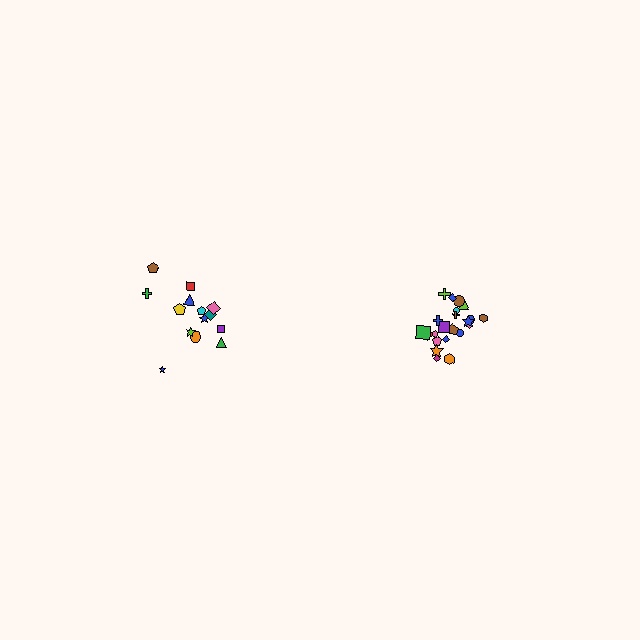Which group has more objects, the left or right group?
The right group.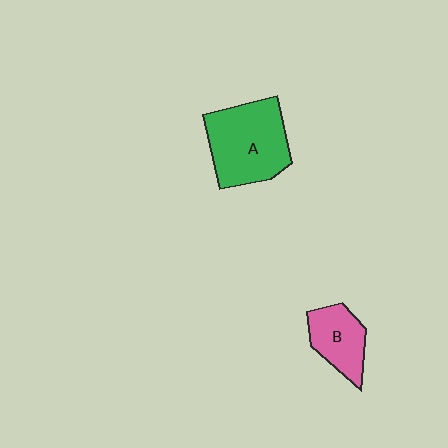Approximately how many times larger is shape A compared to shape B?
Approximately 1.8 times.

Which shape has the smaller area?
Shape B (pink).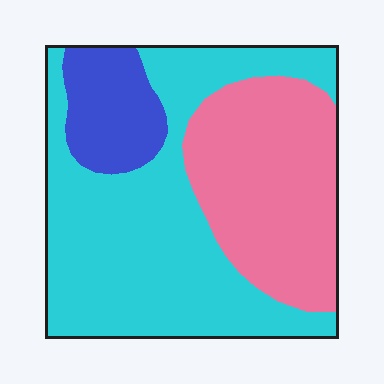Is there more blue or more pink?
Pink.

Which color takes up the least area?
Blue, at roughly 15%.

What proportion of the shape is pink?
Pink takes up about one third (1/3) of the shape.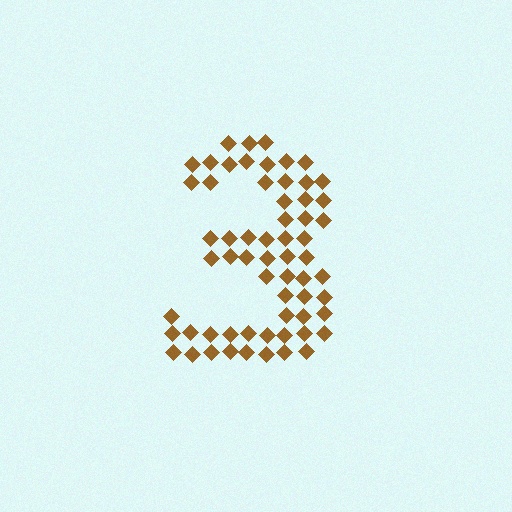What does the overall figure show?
The overall figure shows the digit 3.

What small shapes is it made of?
It is made of small diamonds.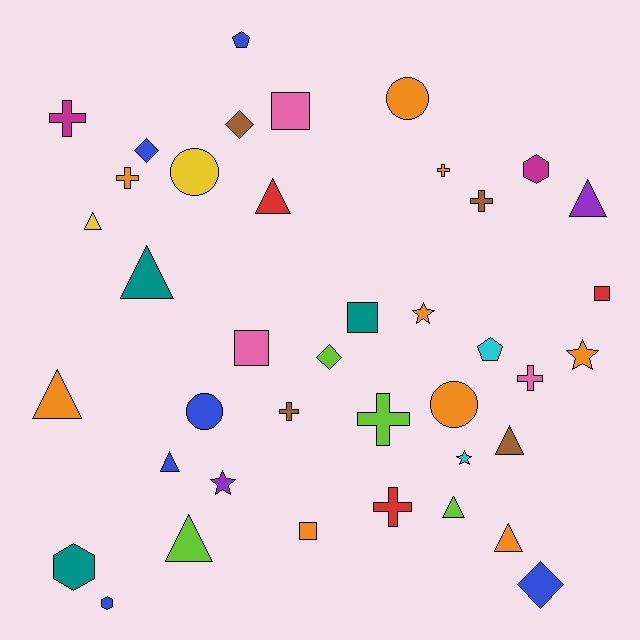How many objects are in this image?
There are 40 objects.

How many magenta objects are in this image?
There are 2 magenta objects.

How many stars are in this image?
There are 4 stars.